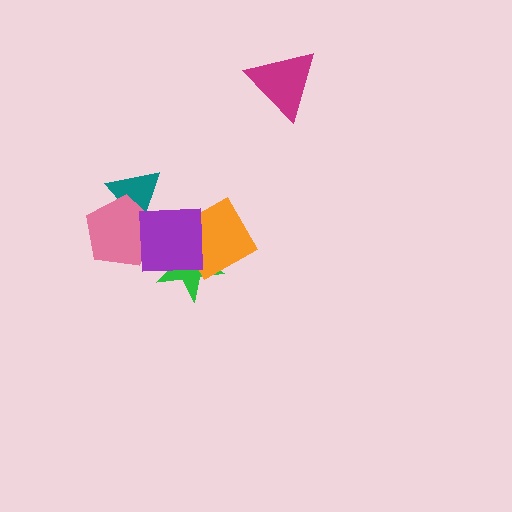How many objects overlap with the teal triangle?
1 object overlaps with the teal triangle.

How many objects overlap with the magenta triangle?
0 objects overlap with the magenta triangle.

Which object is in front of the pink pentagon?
The purple square is in front of the pink pentagon.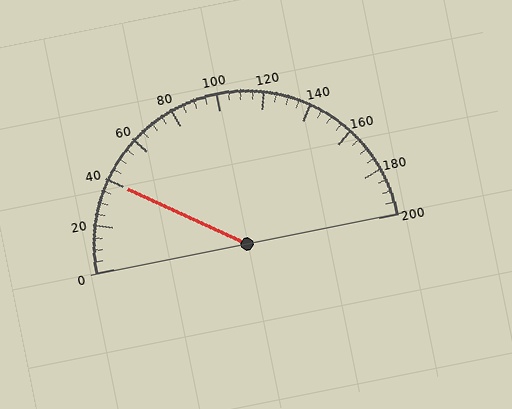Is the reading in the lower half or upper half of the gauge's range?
The reading is in the lower half of the range (0 to 200).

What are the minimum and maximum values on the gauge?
The gauge ranges from 0 to 200.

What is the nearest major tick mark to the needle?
The nearest major tick mark is 40.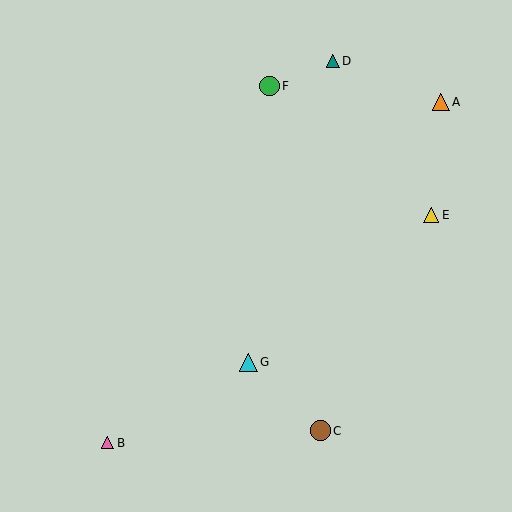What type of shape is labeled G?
Shape G is a cyan triangle.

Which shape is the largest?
The brown circle (labeled C) is the largest.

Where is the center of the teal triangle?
The center of the teal triangle is at (333, 61).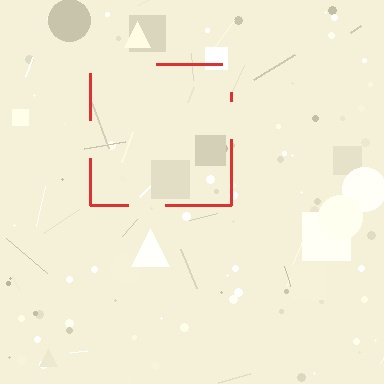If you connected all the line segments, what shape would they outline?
They would outline a square.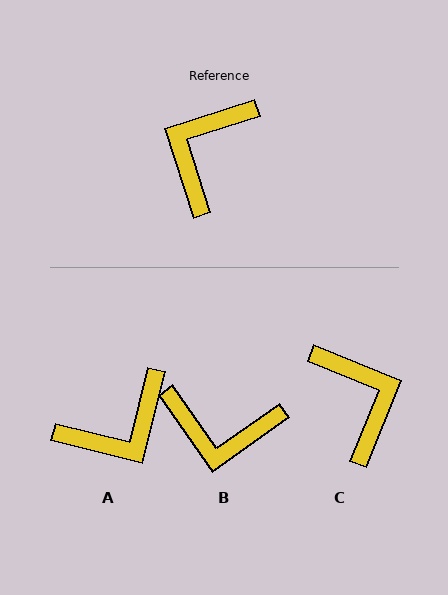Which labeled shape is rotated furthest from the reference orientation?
A, about 148 degrees away.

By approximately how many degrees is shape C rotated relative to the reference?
Approximately 130 degrees clockwise.